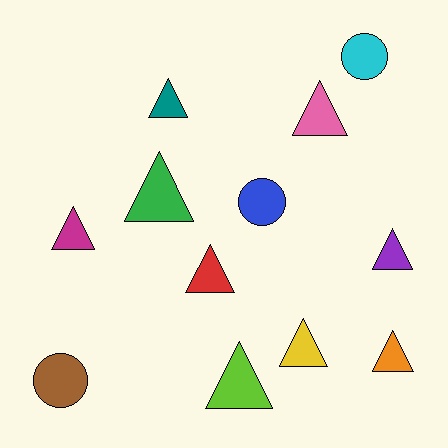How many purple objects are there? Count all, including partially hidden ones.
There is 1 purple object.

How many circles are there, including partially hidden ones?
There are 3 circles.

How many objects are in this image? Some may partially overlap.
There are 12 objects.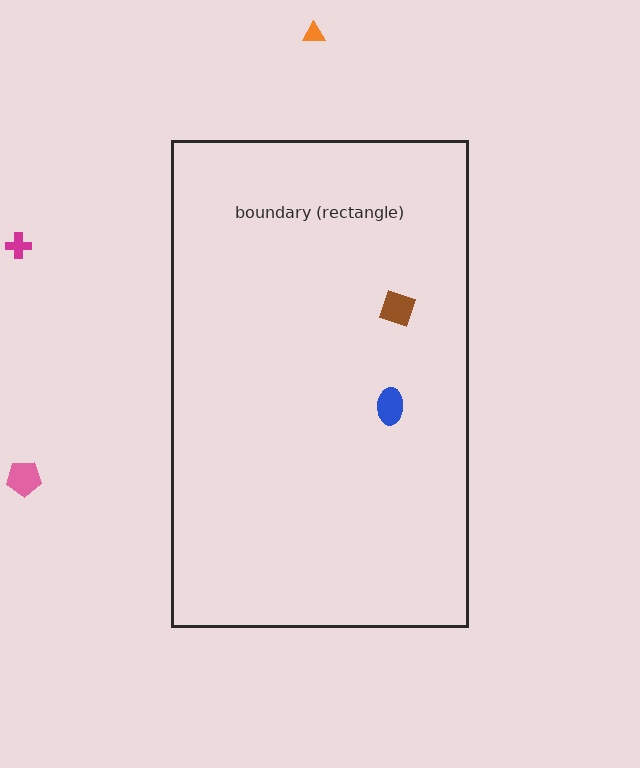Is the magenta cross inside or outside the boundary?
Outside.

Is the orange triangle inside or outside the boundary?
Outside.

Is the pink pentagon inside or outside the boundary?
Outside.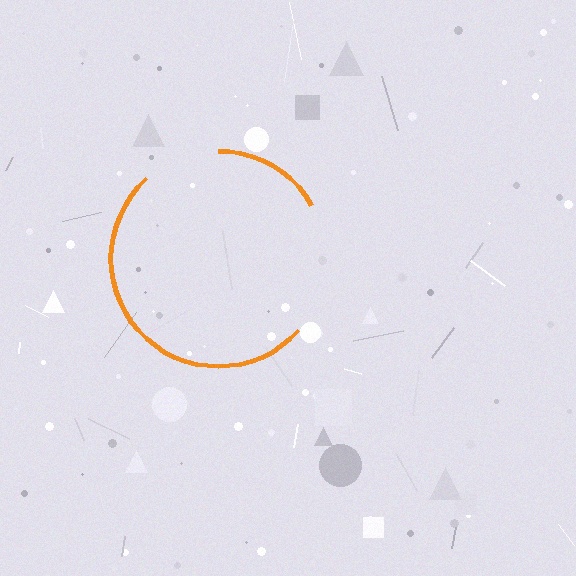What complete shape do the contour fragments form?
The contour fragments form a circle.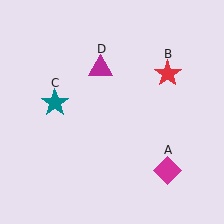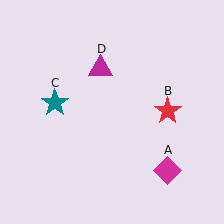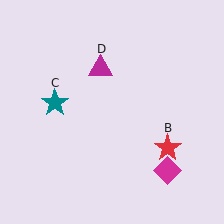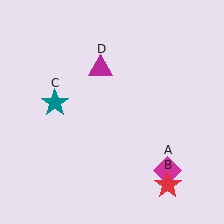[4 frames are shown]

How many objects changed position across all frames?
1 object changed position: red star (object B).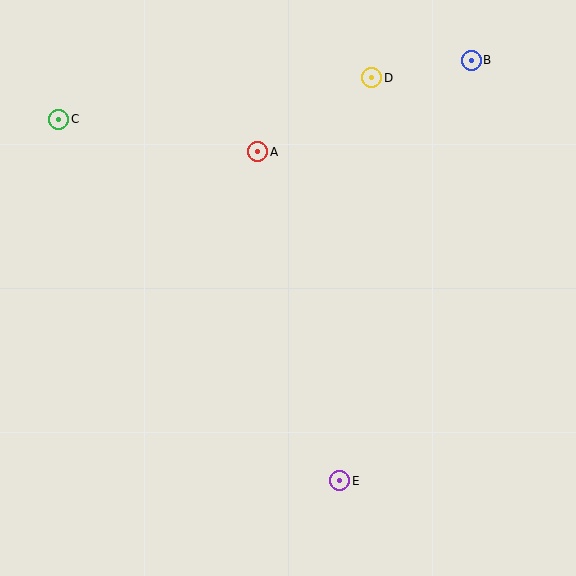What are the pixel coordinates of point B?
Point B is at (471, 60).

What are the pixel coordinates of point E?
Point E is at (340, 481).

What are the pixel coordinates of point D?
Point D is at (372, 78).